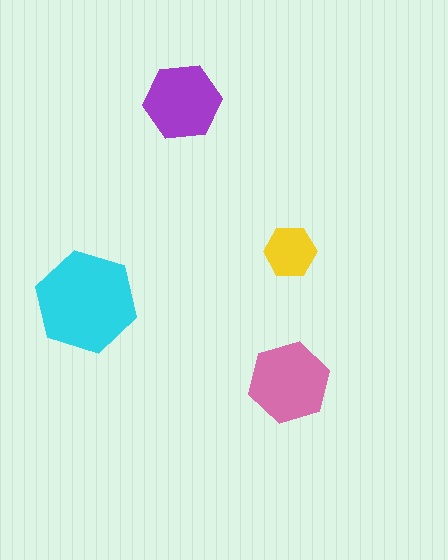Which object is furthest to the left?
The cyan hexagon is leftmost.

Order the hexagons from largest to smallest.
the cyan one, the pink one, the purple one, the yellow one.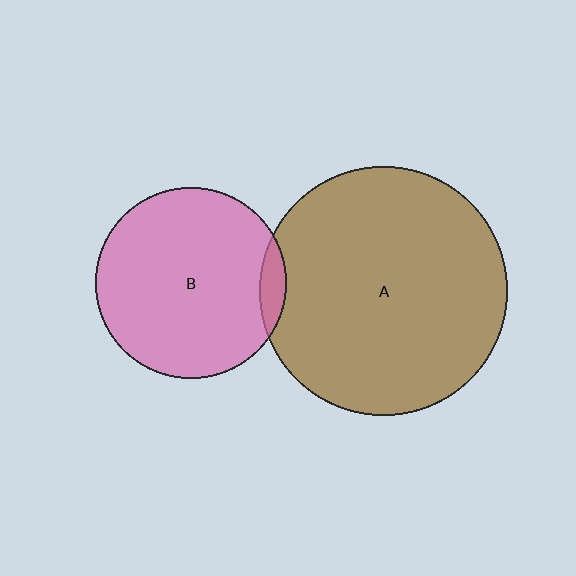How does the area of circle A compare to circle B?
Approximately 1.7 times.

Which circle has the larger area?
Circle A (brown).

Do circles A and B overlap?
Yes.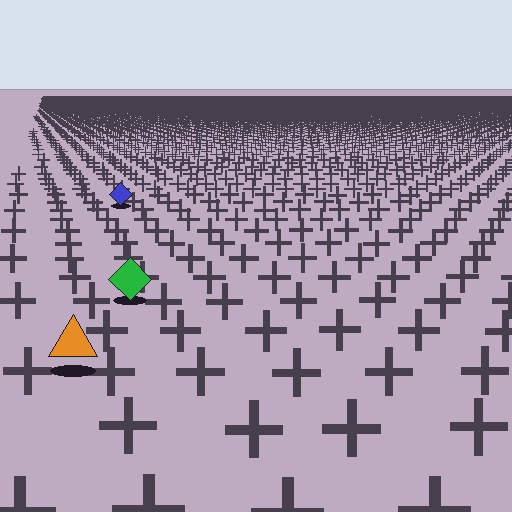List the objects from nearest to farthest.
From nearest to farthest: the orange triangle, the green diamond, the blue diamond.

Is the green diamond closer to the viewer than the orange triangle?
No. The orange triangle is closer — you can tell from the texture gradient: the ground texture is coarser near it.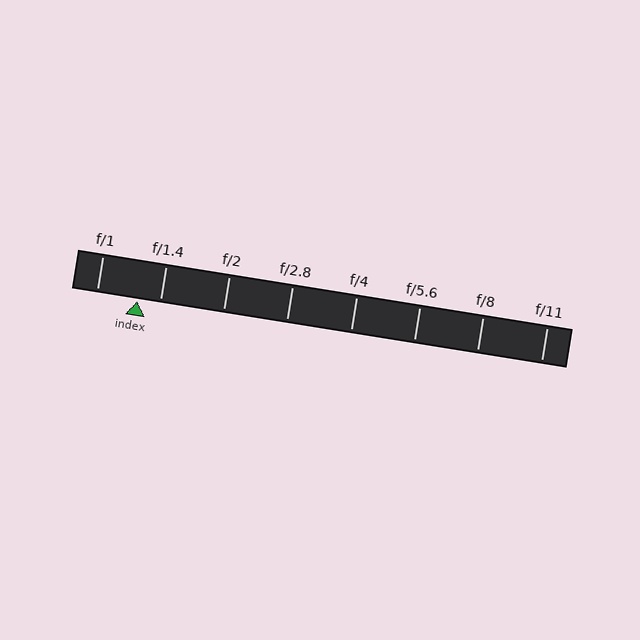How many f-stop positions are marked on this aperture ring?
There are 8 f-stop positions marked.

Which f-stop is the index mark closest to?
The index mark is closest to f/1.4.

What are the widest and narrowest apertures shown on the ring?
The widest aperture shown is f/1 and the narrowest is f/11.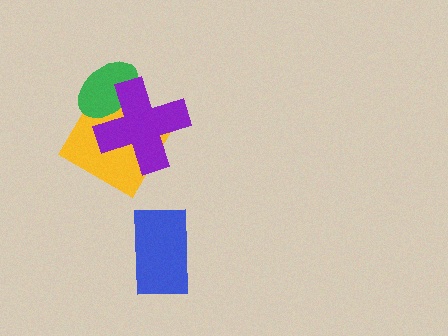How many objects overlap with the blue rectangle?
0 objects overlap with the blue rectangle.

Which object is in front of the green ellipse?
The purple cross is in front of the green ellipse.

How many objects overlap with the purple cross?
2 objects overlap with the purple cross.